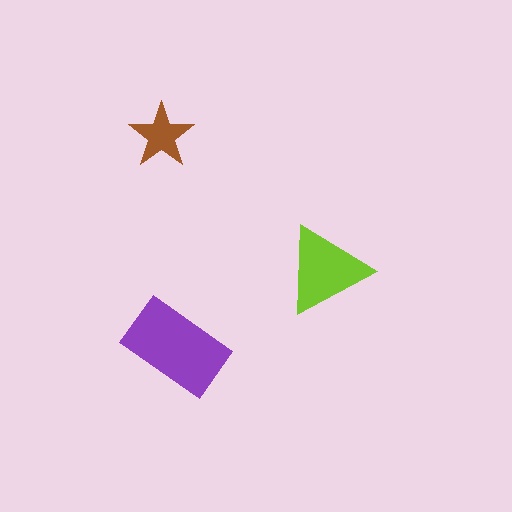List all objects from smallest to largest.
The brown star, the lime triangle, the purple rectangle.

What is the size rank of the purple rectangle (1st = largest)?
1st.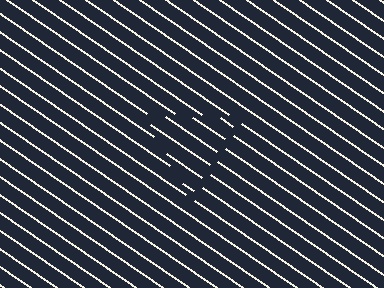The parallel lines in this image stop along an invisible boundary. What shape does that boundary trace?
An illusory triangle. The interior of the shape contains the same grating, shifted by half a period — the contour is defined by the phase discontinuity where line-ends from the inner and outer gratings abut.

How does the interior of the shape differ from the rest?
The interior of the shape contains the same grating, shifted by half a period — the contour is defined by the phase discontinuity where line-ends from the inner and outer gratings abut.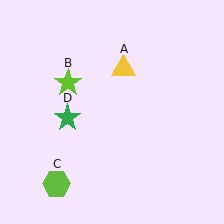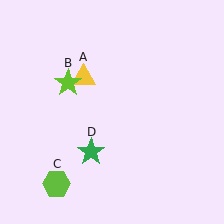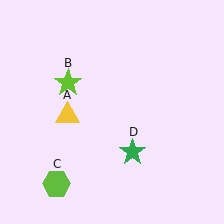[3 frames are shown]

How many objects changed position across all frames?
2 objects changed position: yellow triangle (object A), green star (object D).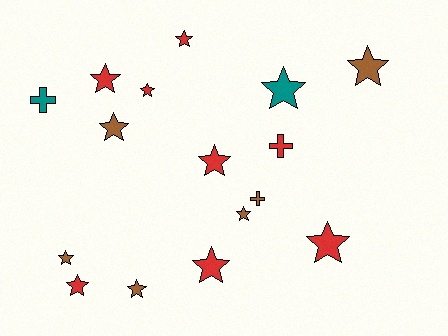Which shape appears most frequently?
Star, with 13 objects.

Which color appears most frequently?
Red, with 8 objects.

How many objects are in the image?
There are 16 objects.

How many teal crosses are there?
There is 1 teal cross.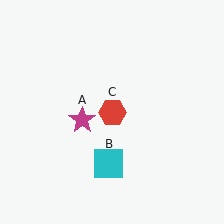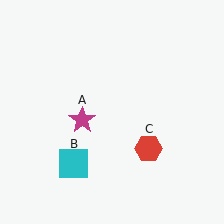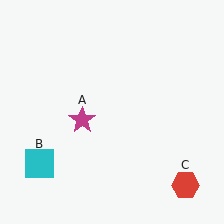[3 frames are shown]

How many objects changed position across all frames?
2 objects changed position: cyan square (object B), red hexagon (object C).